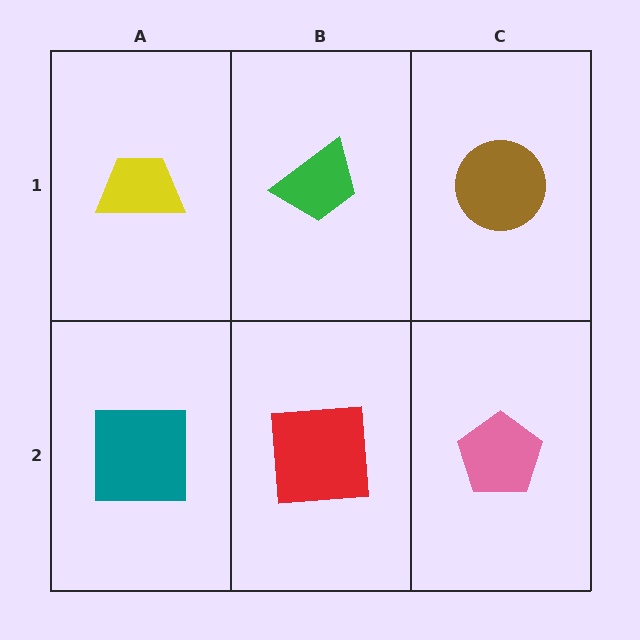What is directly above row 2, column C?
A brown circle.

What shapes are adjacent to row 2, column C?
A brown circle (row 1, column C), a red square (row 2, column B).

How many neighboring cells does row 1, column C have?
2.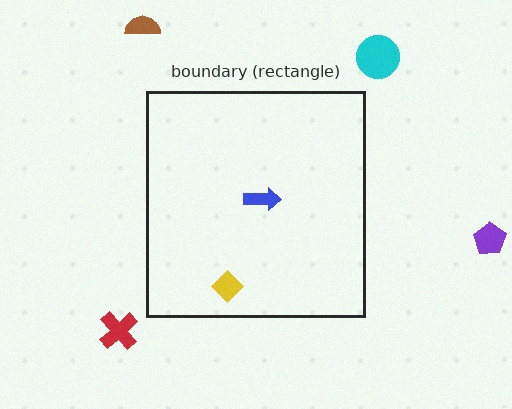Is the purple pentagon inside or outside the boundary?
Outside.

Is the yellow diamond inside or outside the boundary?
Inside.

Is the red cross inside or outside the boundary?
Outside.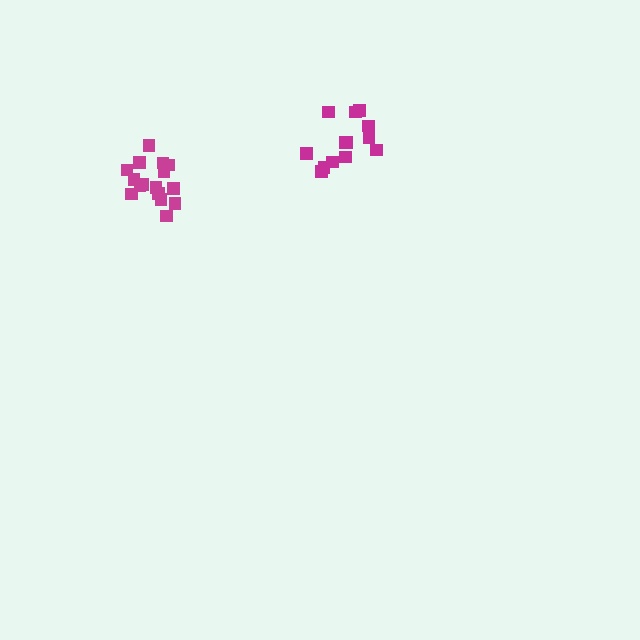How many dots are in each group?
Group 1: 16 dots, Group 2: 13 dots (29 total).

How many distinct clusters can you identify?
There are 2 distinct clusters.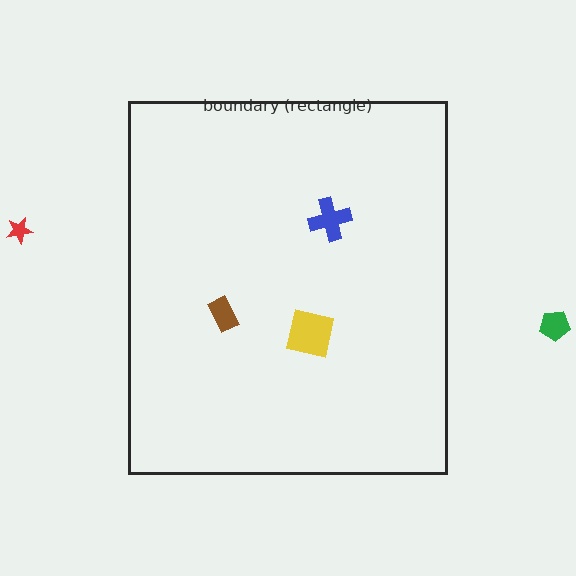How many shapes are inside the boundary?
3 inside, 2 outside.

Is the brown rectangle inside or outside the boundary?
Inside.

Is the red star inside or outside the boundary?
Outside.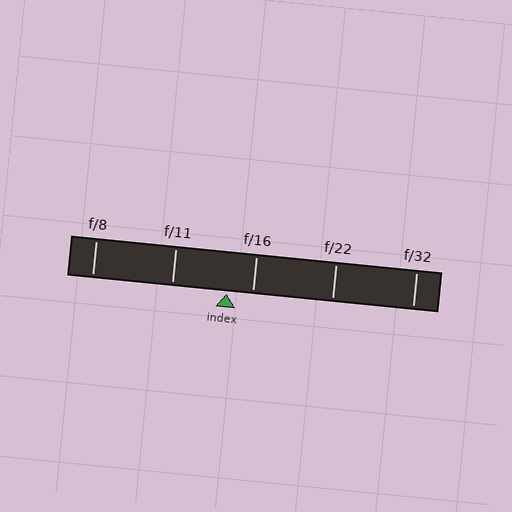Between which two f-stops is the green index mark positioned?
The index mark is between f/11 and f/16.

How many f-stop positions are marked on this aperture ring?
There are 5 f-stop positions marked.